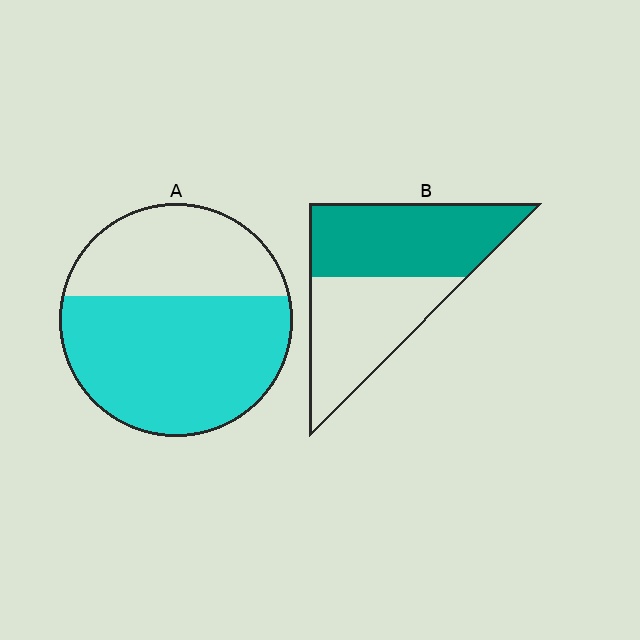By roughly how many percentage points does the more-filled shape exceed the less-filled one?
By roughly 10 percentage points (A over B).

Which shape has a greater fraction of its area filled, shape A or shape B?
Shape A.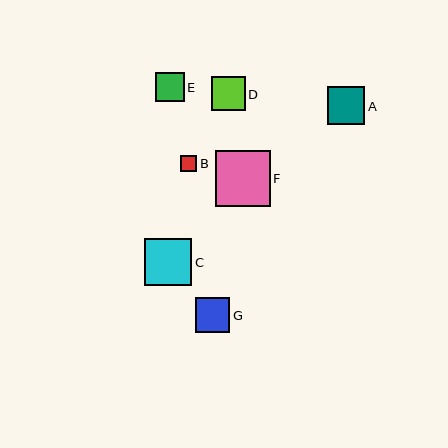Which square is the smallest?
Square B is the smallest with a size of approximately 16 pixels.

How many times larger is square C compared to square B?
Square C is approximately 2.9 times the size of square B.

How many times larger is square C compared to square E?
Square C is approximately 1.6 times the size of square E.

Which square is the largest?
Square F is the largest with a size of approximately 55 pixels.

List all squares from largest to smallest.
From largest to smallest: F, C, A, G, D, E, B.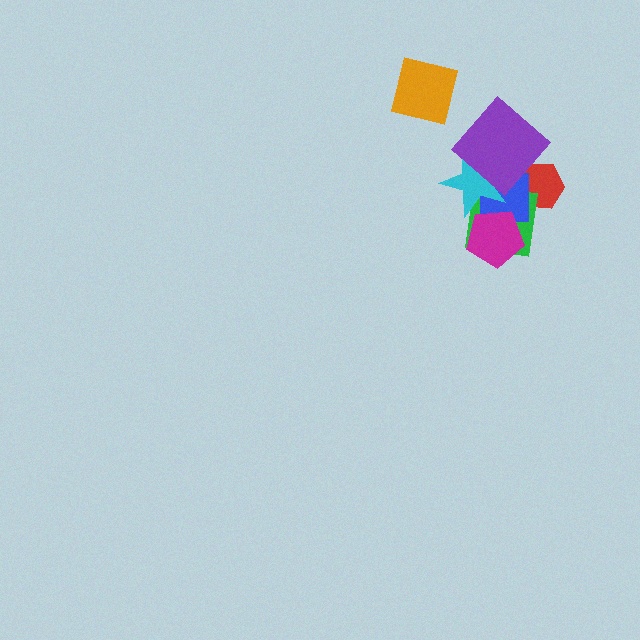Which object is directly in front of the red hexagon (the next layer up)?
The green square is directly in front of the red hexagon.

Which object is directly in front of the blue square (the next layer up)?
The cyan star is directly in front of the blue square.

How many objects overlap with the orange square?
0 objects overlap with the orange square.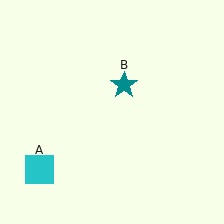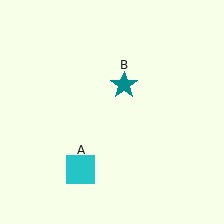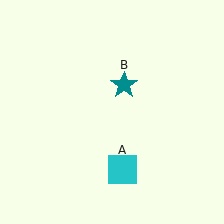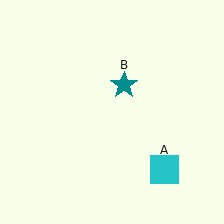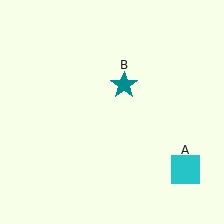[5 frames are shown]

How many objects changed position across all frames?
1 object changed position: cyan square (object A).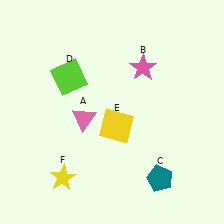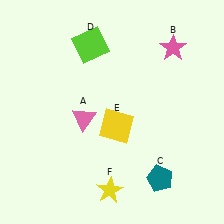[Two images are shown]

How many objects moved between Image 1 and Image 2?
3 objects moved between the two images.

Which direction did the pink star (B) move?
The pink star (B) moved right.